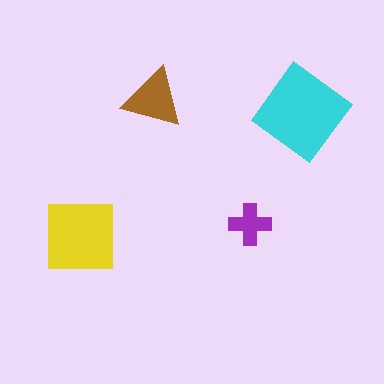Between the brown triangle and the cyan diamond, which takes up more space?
The cyan diamond.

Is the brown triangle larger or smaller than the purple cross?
Larger.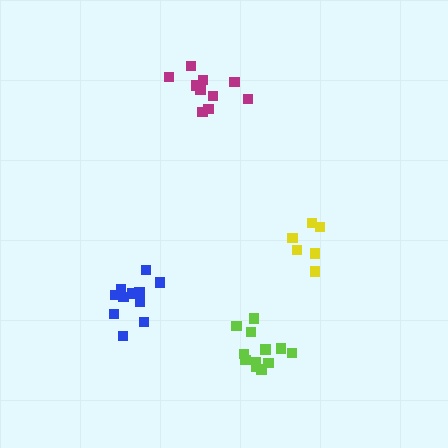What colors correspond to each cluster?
The clusters are colored: blue, yellow, magenta, lime.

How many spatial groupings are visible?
There are 4 spatial groupings.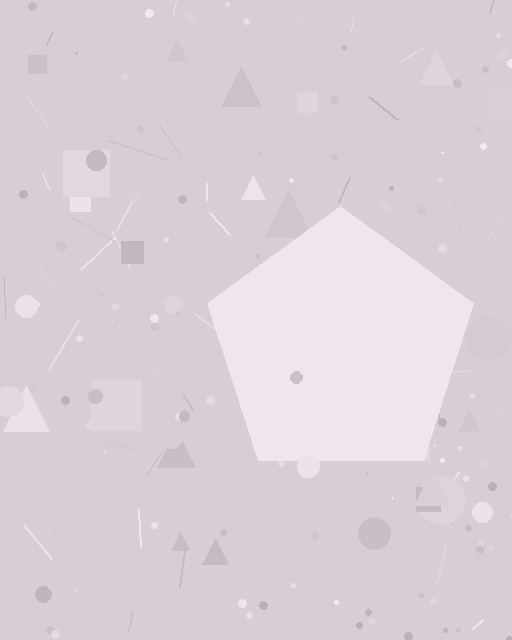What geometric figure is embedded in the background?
A pentagon is embedded in the background.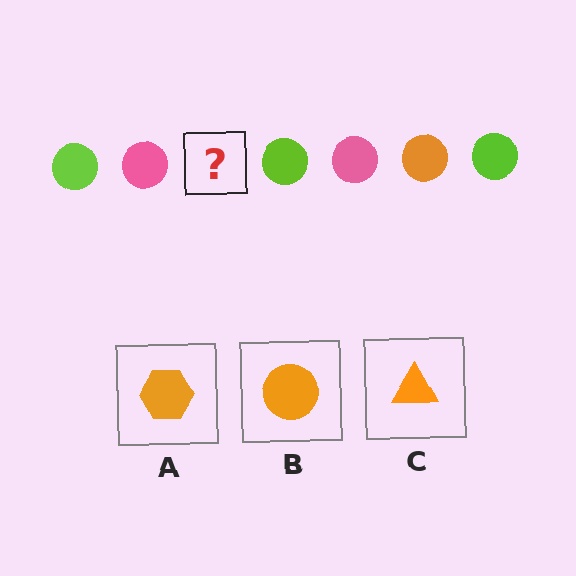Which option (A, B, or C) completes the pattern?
B.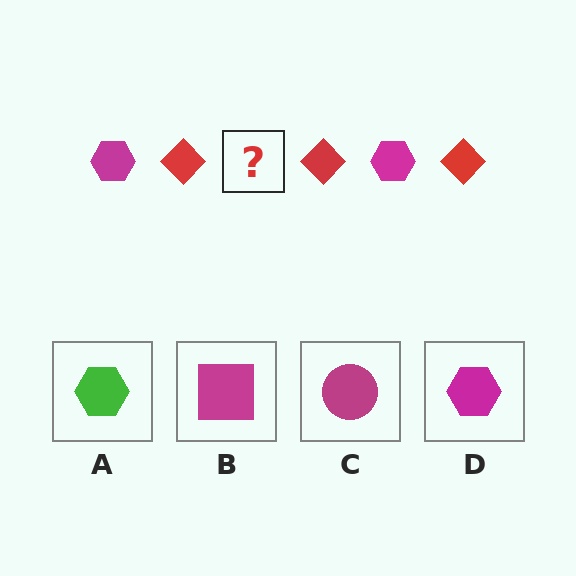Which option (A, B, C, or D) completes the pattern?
D.